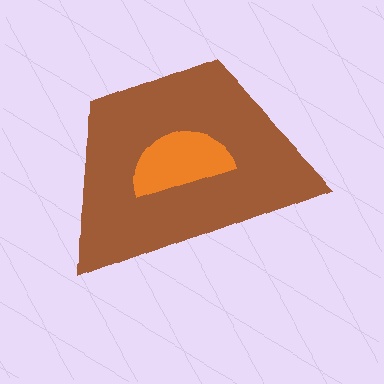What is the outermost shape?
The brown trapezoid.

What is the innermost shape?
The orange semicircle.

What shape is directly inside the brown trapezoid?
The orange semicircle.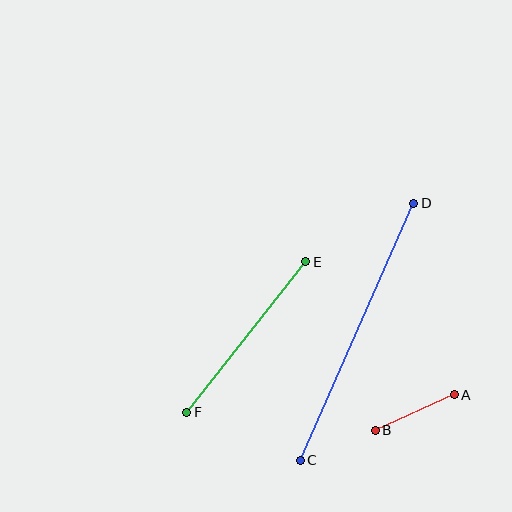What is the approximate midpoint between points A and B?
The midpoint is at approximately (415, 413) pixels.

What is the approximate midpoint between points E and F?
The midpoint is at approximately (246, 337) pixels.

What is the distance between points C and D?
The distance is approximately 281 pixels.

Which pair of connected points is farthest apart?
Points C and D are farthest apart.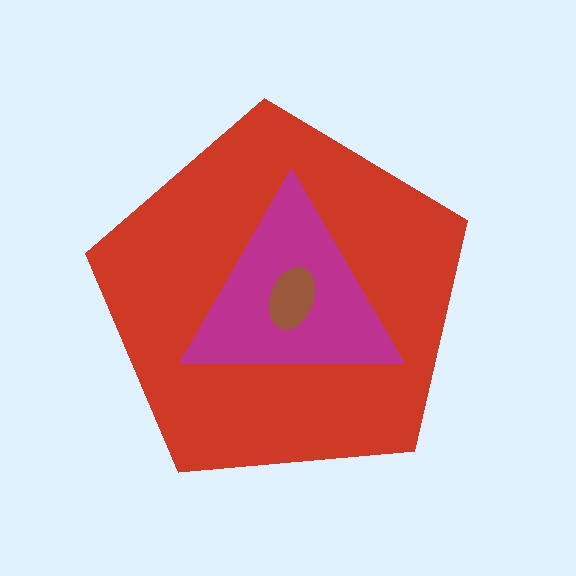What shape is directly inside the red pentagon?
The magenta triangle.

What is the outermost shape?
The red pentagon.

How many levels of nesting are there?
3.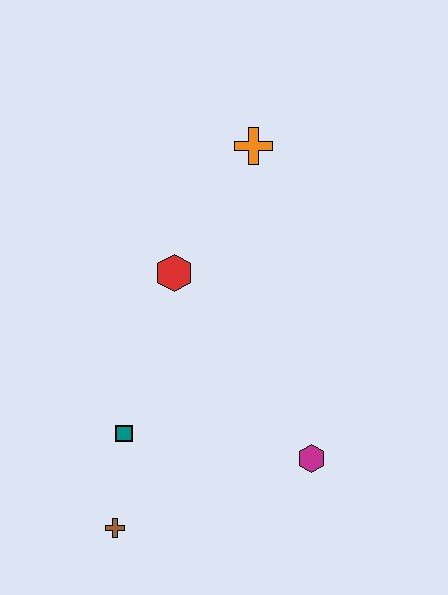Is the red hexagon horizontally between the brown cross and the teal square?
No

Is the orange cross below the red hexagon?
No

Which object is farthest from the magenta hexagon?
The orange cross is farthest from the magenta hexagon.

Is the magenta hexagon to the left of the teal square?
No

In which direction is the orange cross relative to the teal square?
The orange cross is above the teal square.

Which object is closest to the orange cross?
The red hexagon is closest to the orange cross.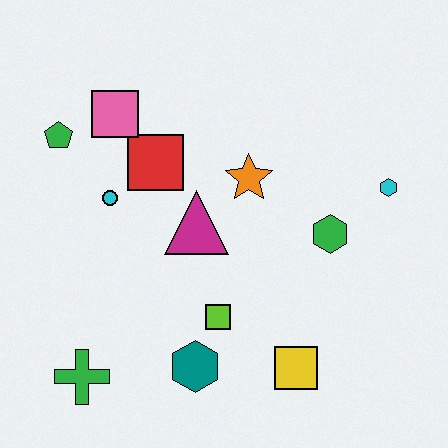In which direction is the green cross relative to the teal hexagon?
The green cross is to the left of the teal hexagon.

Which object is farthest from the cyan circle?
The cyan hexagon is farthest from the cyan circle.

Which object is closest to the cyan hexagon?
The green hexagon is closest to the cyan hexagon.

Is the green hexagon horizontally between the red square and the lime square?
No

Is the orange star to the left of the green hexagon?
Yes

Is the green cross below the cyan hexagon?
Yes